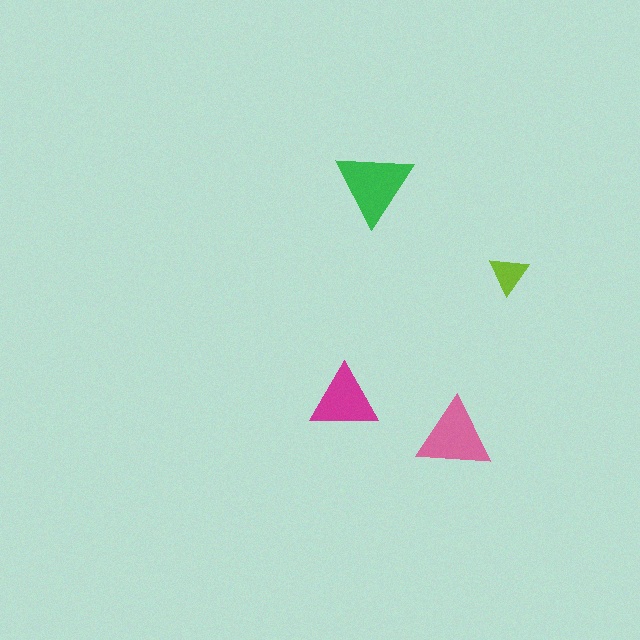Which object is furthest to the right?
The lime triangle is rightmost.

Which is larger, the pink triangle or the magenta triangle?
The pink one.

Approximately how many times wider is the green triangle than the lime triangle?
About 2 times wider.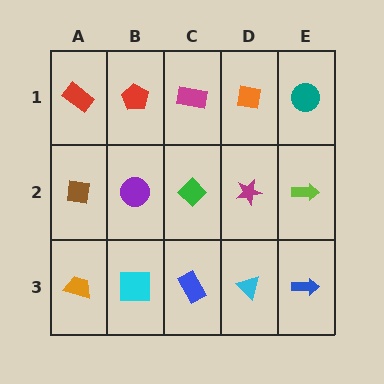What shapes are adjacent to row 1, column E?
A lime arrow (row 2, column E), an orange square (row 1, column D).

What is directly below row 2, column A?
An orange trapezoid.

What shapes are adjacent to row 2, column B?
A red pentagon (row 1, column B), a cyan square (row 3, column B), a brown square (row 2, column A), a green diamond (row 2, column C).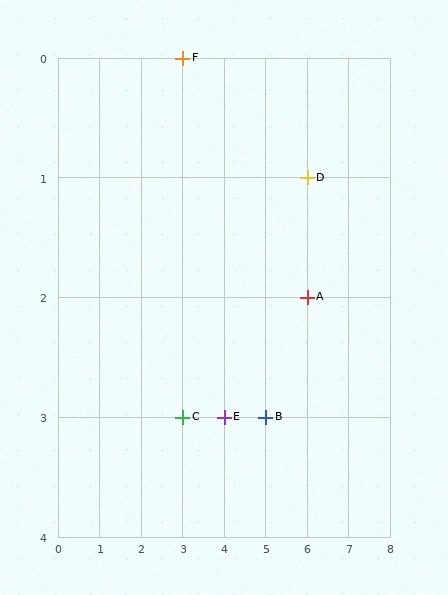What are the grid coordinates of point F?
Point F is at grid coordinates (3, 0).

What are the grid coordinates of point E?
Point E is at grid coordinates (4, 3).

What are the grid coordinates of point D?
Point D is at grid coordinates (6, 1).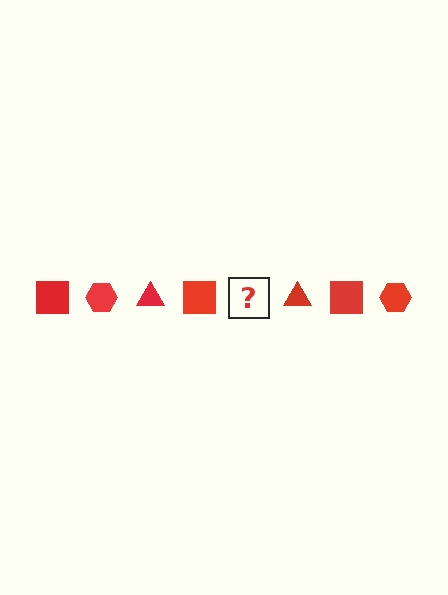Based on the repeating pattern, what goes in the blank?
The blank should be a red hexagon.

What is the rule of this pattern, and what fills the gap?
The rule is that the pattern cycles through square, hexagon, triangle shapes in red. The gap should be filled with a red hexagon.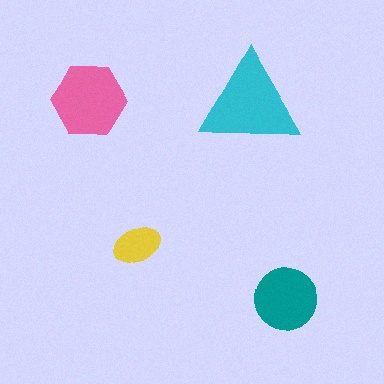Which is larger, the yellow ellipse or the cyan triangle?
The cyan triangle.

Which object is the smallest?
The yellow ellipse.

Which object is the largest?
The cyan triangle.